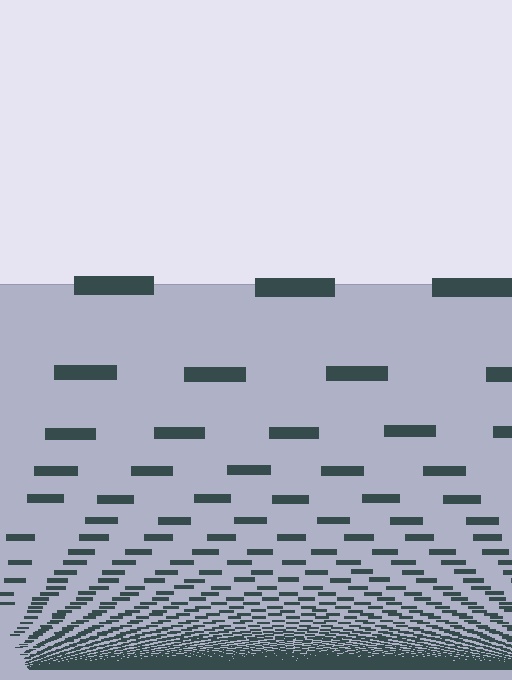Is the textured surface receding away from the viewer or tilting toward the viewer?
The surface appears to tilt toward the viewer. Texture elements get larger and sparser toward the top.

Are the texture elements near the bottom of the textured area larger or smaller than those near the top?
Smaller. The gradient is inverted — elements near the bottom are smaller and denser.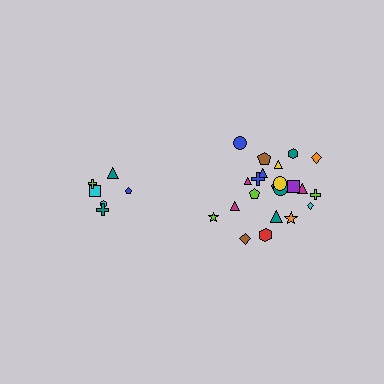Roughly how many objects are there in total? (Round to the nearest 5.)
Roughly 30 objects in total.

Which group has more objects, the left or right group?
The right group.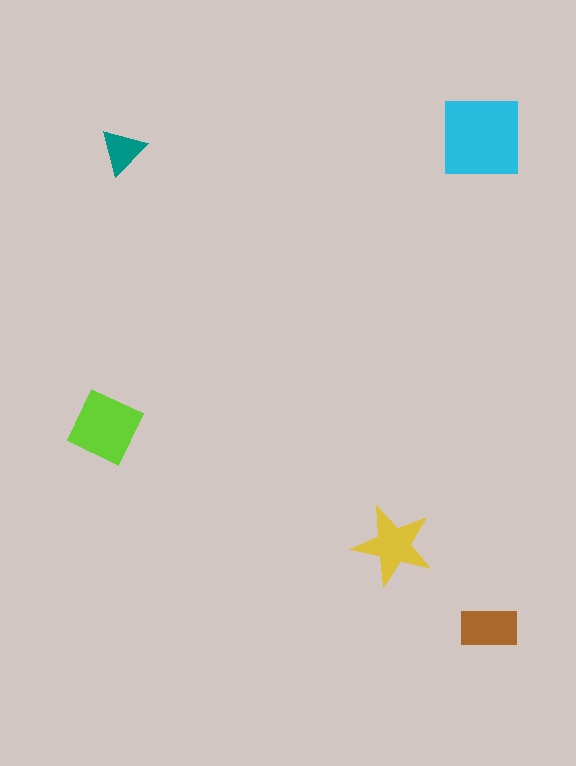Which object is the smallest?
The teal triangle.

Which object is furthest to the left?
The lime diamond is leftmost.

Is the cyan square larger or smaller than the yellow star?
Larger.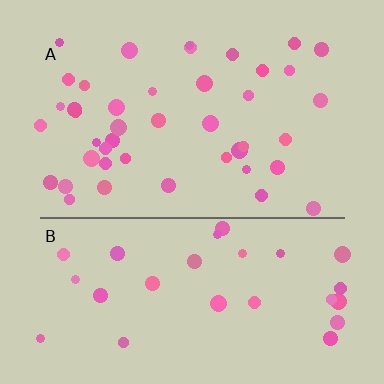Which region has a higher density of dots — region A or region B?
A (the top).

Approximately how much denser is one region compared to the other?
Approximately 1.5× — region A over region B.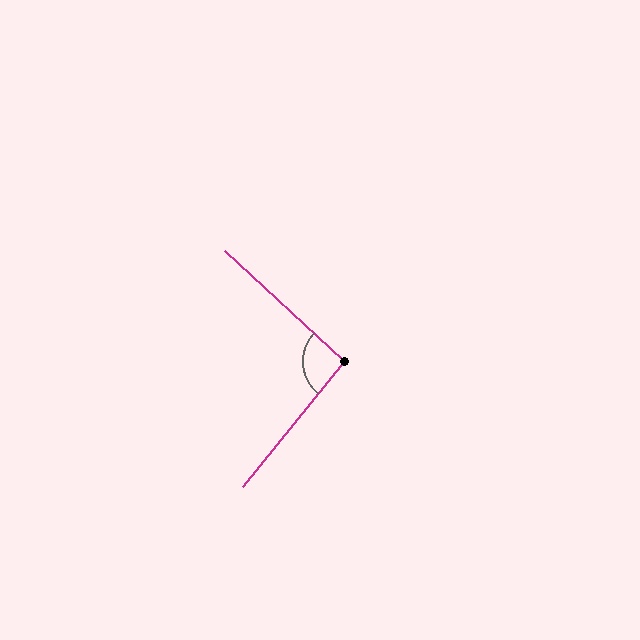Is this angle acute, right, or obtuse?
It is approximately a right angle.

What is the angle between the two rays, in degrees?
Approximately 94 degrees.